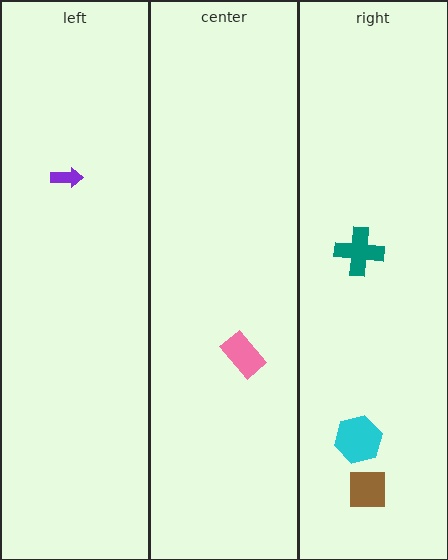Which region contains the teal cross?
The right region.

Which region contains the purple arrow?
The left region.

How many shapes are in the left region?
1.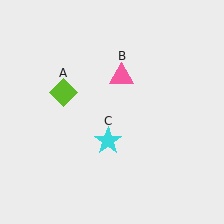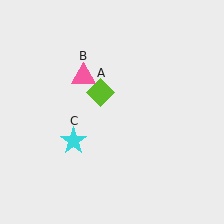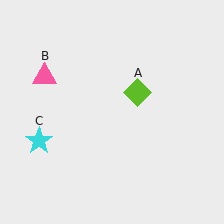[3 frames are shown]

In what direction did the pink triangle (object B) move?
The pink triangle (object B) moved left.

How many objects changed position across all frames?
3 objects changed position: lime diamond (object A), pink triangle (object B), cyan star (object C).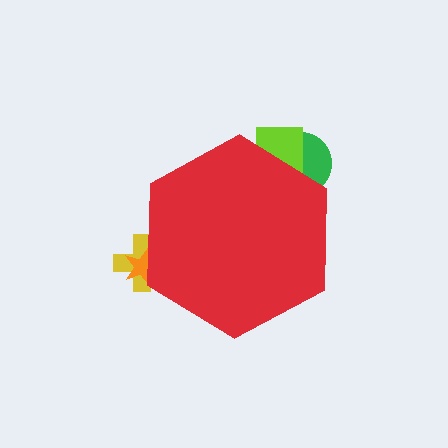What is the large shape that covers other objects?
A red hexagon.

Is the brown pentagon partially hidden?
Yes, the brown pentagon is partially hidden behind the red hexagon.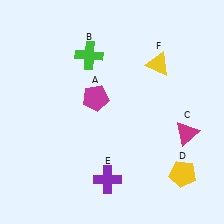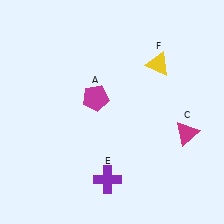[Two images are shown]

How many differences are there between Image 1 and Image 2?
There are 2 differences between the two images.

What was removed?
The green cross (B), the yellow pentagon (D) were removed in Image 2.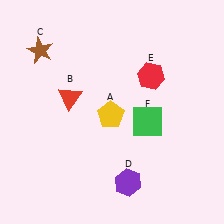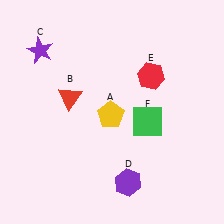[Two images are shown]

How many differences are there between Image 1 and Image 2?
There is 1 difference between the two images.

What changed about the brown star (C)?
In Image 1, C is brown. In Image 2, it changed to purple.